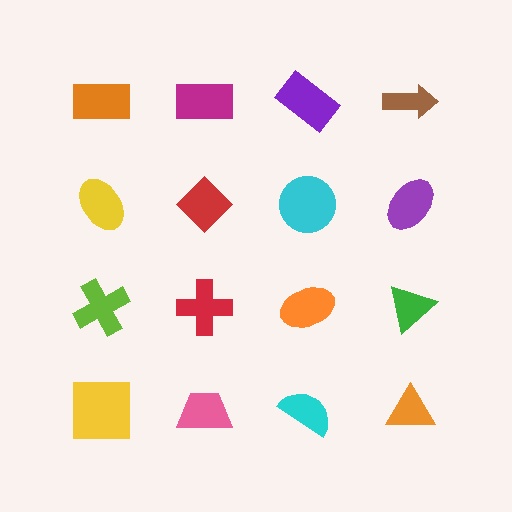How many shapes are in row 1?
4 shapes.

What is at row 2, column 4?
A purple ellipse.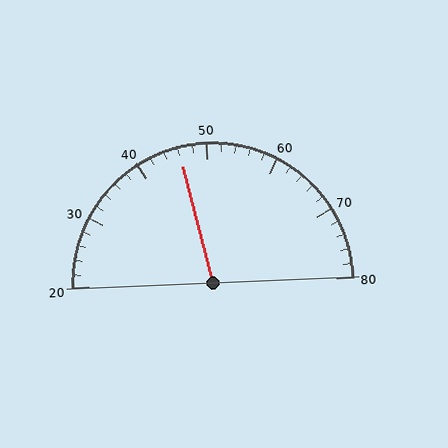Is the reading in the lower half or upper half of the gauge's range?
The reading is in the lower half of the range (20 to 80).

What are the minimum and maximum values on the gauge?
The gauge ranges from 20 to 80.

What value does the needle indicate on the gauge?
The needle indicates approximately 46.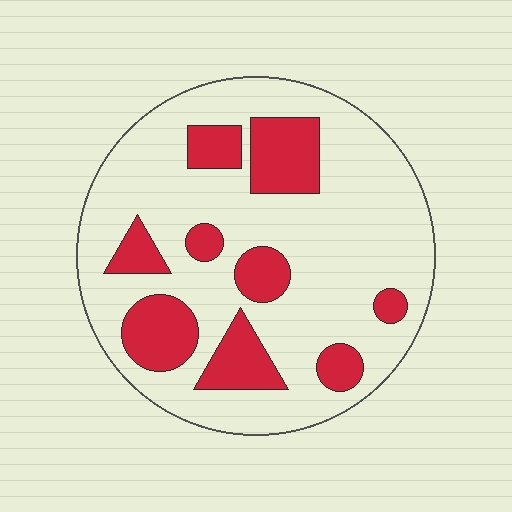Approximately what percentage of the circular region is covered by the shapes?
Approximately 25%.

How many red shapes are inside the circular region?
9.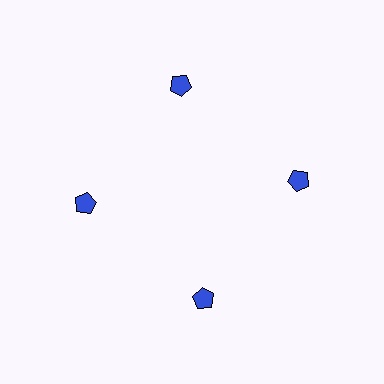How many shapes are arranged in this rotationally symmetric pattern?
There are 4 shapes, arranged in 4 groups of 1.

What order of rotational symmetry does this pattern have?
This pattern has 4-fold rotational symmetry.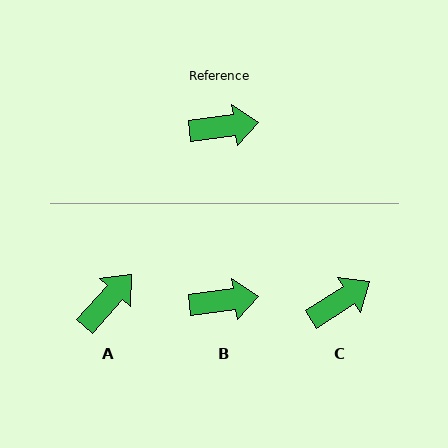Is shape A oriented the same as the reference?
No, it is off by about 40 degrees.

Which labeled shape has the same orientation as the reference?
B.